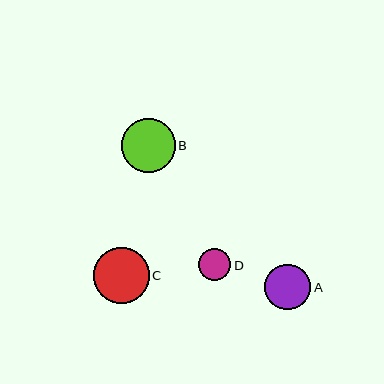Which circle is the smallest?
Circle D is the smallest with a size of approximately 32 pixels.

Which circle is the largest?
Circle C is the largest with a size of approximately 56 pixels.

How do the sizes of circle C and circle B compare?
Circle C and circle B are approximately the same size.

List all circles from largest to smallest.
From largest to smallest: C, B, A, D.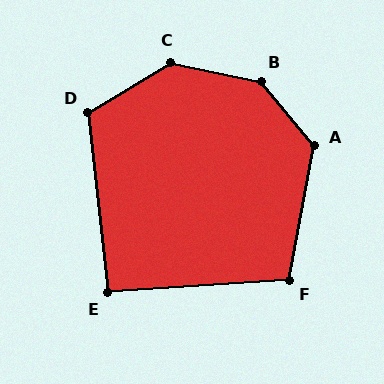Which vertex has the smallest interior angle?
E, at approximately 92 degrees.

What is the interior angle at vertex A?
Approximately 130 degrees (obtuse).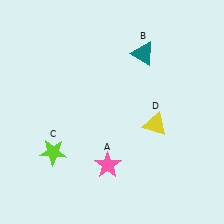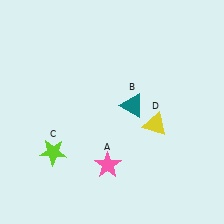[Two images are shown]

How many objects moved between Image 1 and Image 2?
1 object moved between the two images.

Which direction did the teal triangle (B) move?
The teal triangle (B) moved down.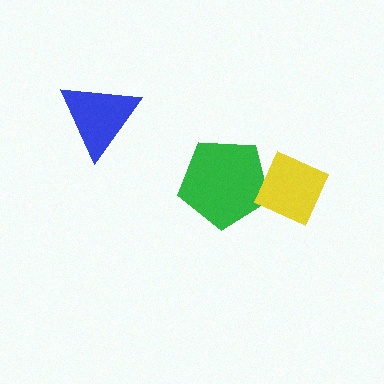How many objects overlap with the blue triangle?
0 objects overlap with the blue triangle.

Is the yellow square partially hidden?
No, no other shape covers it.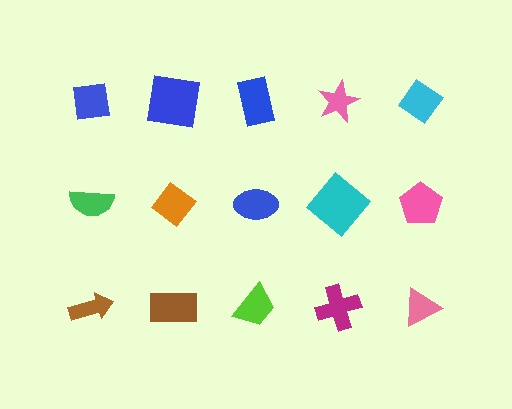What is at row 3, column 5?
A pink triangle.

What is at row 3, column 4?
A magenta cross.